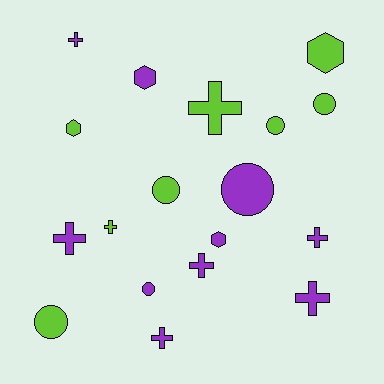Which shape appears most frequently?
Cross, with 8 objects.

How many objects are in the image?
There are 18 objects.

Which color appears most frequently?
Purple, with 10 objects.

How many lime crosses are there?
There are 2 lime crosses.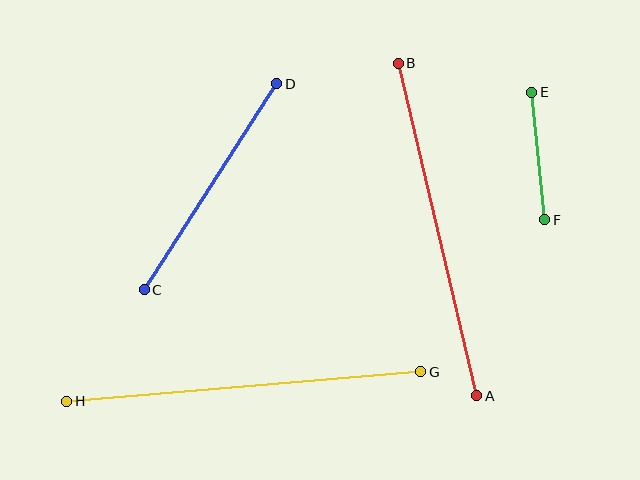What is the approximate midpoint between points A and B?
The midpoint is at approximately (437, 229) pixels.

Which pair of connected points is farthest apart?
Points G and H are farthest apart.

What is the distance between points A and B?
The distance is approximately 341 pixels.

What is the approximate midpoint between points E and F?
The midpoint is at approximately (538, 156) pixels.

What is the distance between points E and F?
The distance is approximately 128 pixels.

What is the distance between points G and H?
The distance is approximately 355 pixels.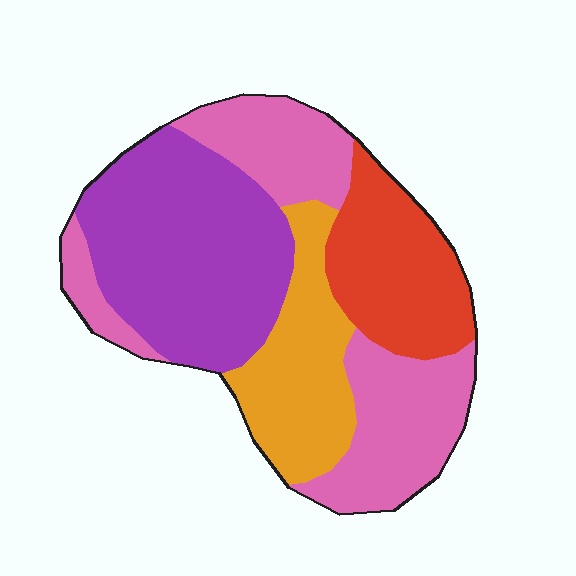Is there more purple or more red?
Purple.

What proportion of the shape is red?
Red covers 18% of the shape.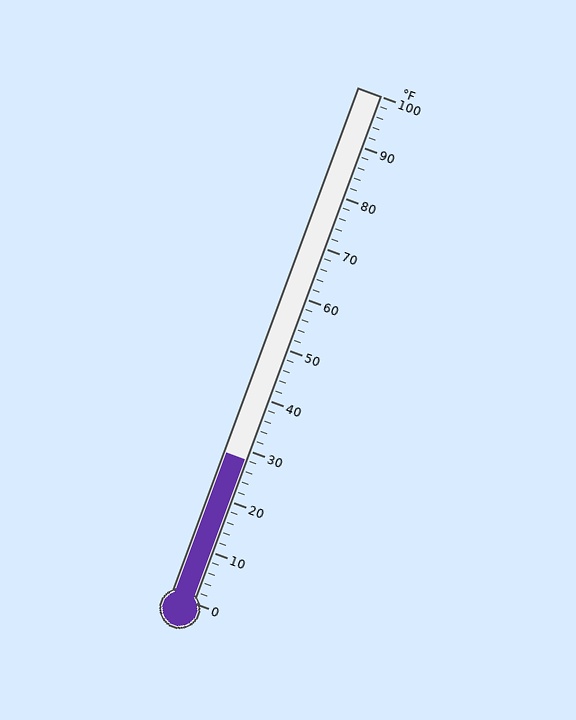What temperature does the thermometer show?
The thermometer shows approximately 28°F.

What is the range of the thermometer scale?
The thermometer scale ranges from 0°F to 100°F.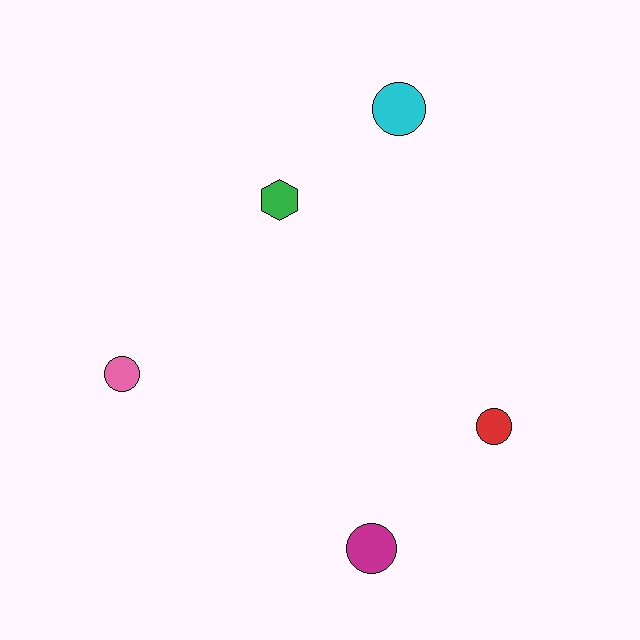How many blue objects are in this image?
There are no blue objects.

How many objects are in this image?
There are 5 objects.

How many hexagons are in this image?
There is 1 hexagon.